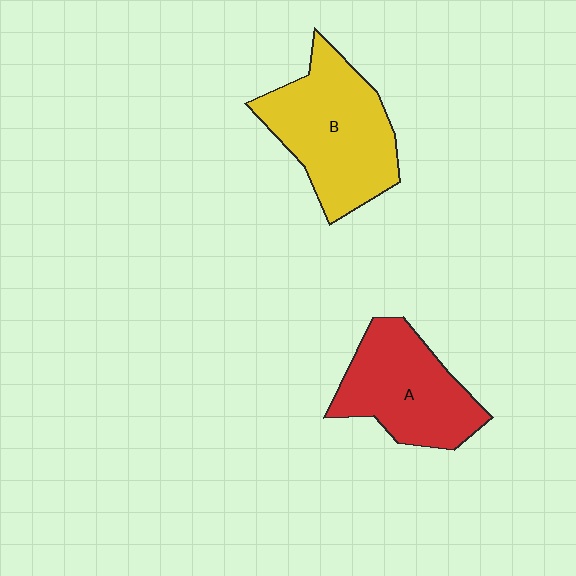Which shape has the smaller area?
Shape A (red).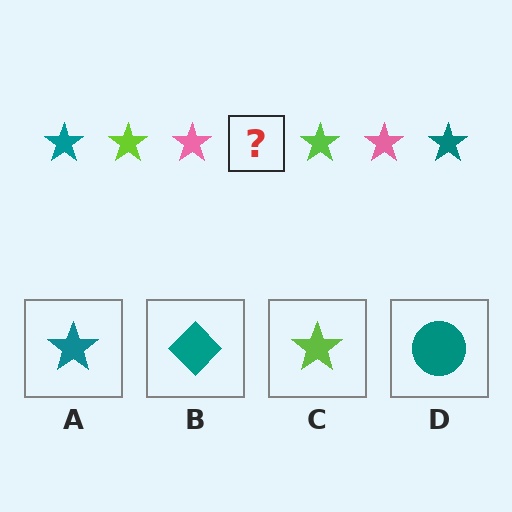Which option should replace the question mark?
Option A.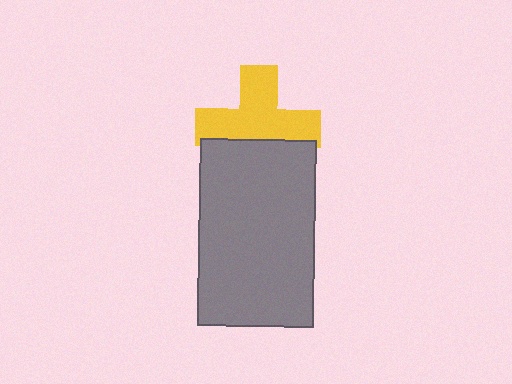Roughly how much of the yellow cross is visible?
Most of it is visible (roughly 68%).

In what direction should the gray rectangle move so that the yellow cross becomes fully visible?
The gray rectangle should move down. That is the shortest direction to clear the overlap and leave the yellow cross fully visible.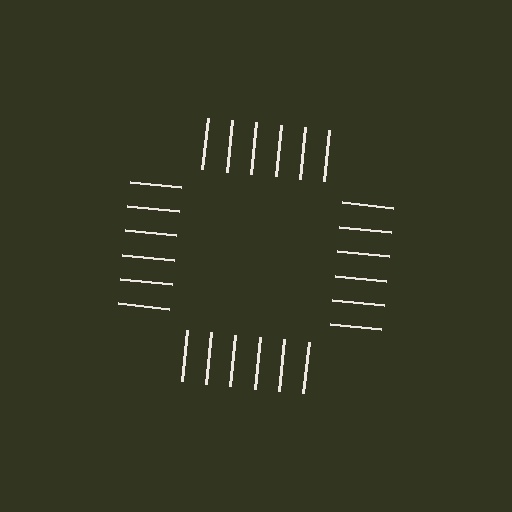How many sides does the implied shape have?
4 sides — the line-ends trace a square.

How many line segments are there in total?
24 — 6 along each of the 4 edges.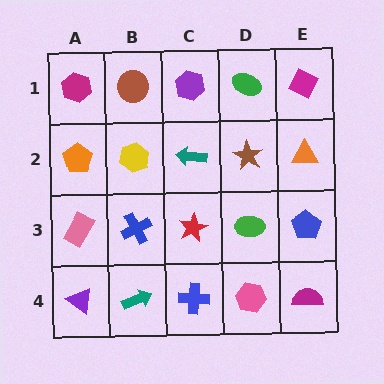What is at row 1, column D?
A green ellipse.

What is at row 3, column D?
A green ellipse.